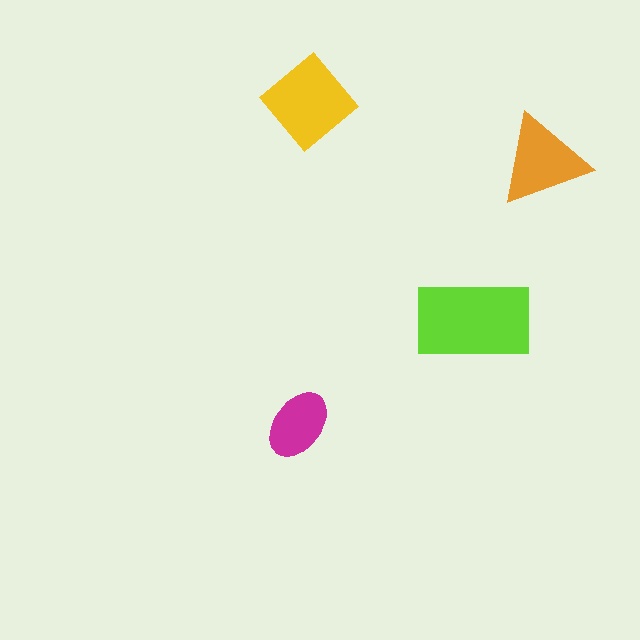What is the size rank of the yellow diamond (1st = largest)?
2nd.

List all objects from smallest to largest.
The magenta ellipse, the orange triangle, the yellow diamond, the lime rectangle.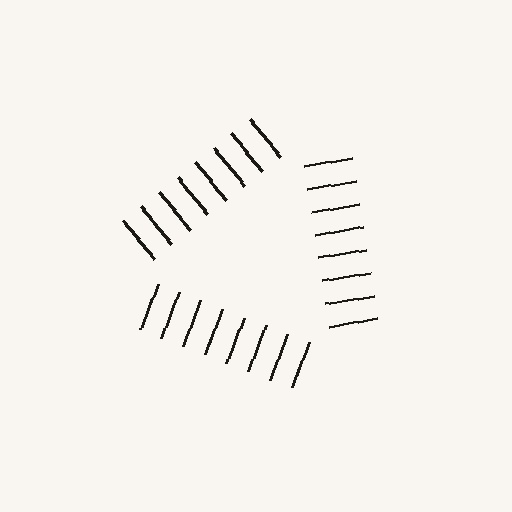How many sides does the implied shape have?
3 sides — the line-ends trace a triangle.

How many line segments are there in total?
24 — 8 along each of the 3 edges.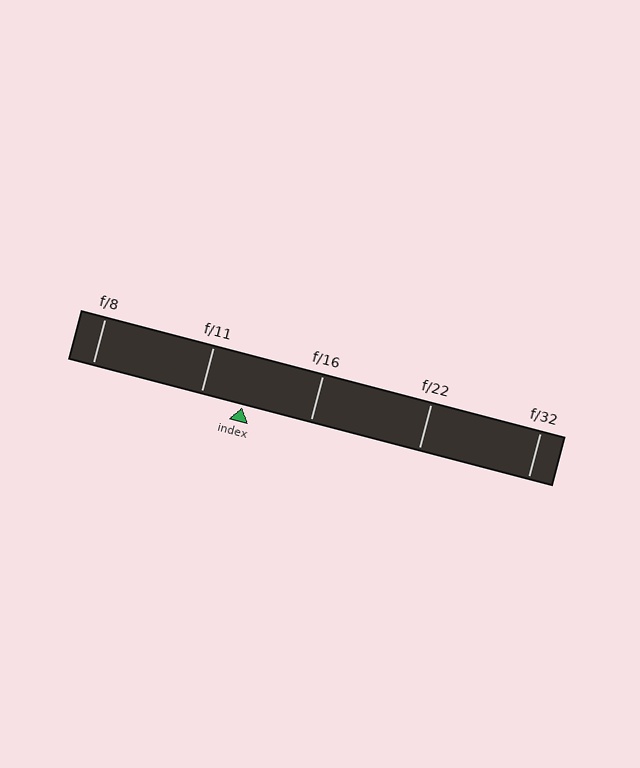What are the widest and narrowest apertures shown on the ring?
The widest aperture shown is f/8 and the narrowest is f/32.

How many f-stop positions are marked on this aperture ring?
There are 5 f-stop positions marked.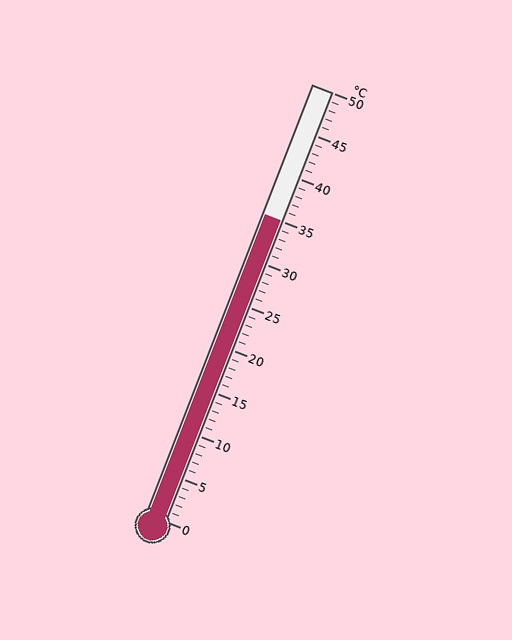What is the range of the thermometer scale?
The thermometer scale ranges from 0°C to 50°C.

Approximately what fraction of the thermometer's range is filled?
The thermometer is filled to approximately 70% of its range.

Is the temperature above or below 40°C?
The temperature is below 40°C.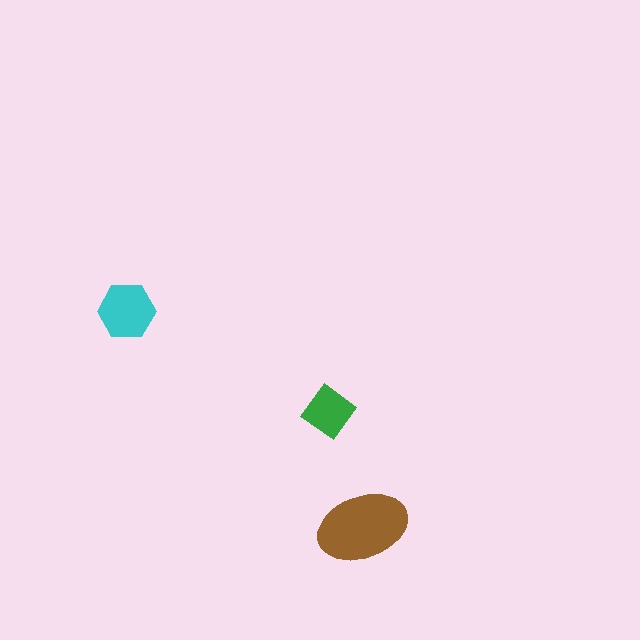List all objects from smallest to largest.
The green diamond, the cyan hexagon, the brown ellipse.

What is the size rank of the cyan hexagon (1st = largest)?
2nd.